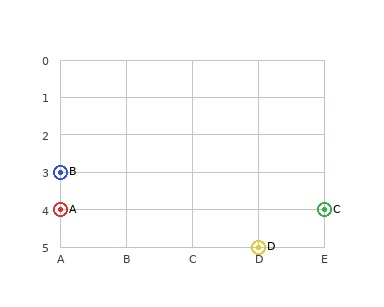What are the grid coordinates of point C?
Point C is at grid coordinates (E, 4).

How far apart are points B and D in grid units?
Points B and D are 3 columns and 2 rows apart (about 3.6 grid units diagonally).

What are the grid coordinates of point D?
Point D is at grid coordinates (D, 5).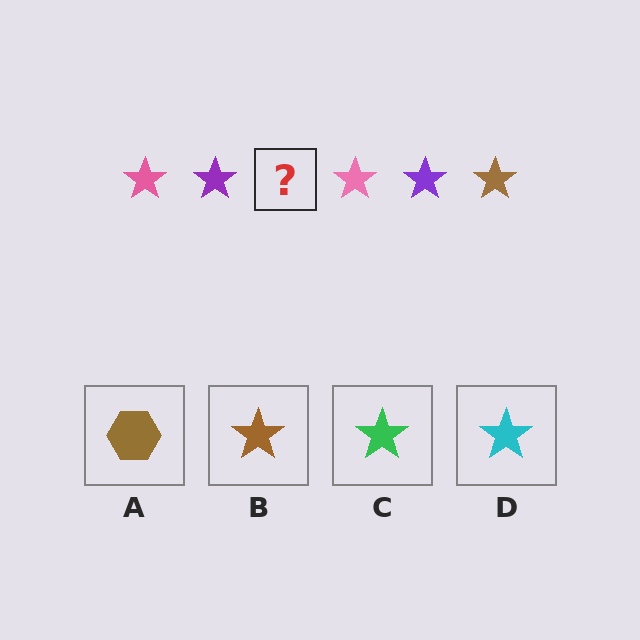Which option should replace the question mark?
Option B.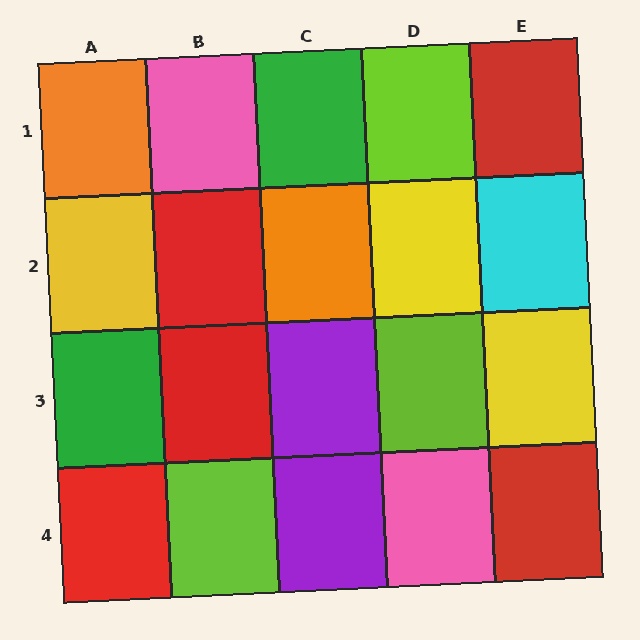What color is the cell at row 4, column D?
Pink.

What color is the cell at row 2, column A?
Yellow.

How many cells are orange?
2 cells are orange.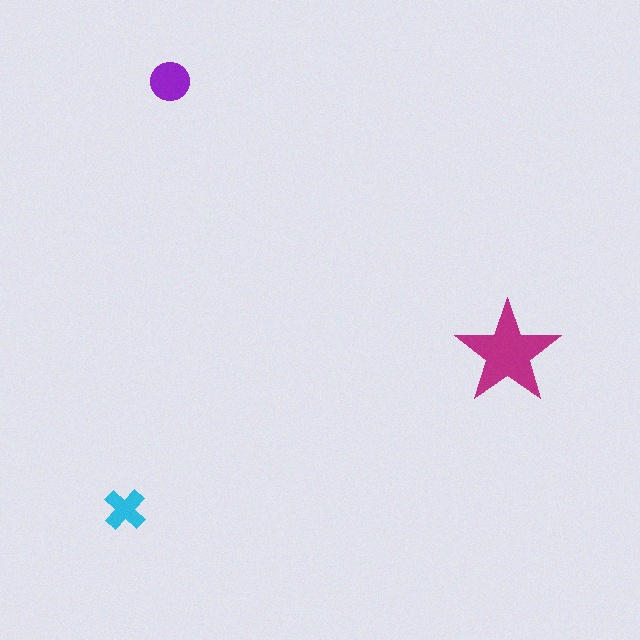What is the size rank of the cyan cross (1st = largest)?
3rd.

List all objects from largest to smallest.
The magenta star, the purple circle, the cyan cross.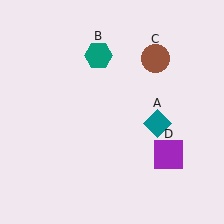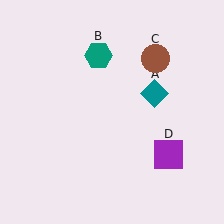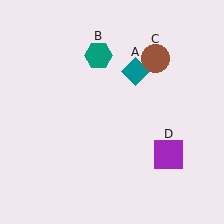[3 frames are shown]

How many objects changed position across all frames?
1 object changed position: teal diamond (object A).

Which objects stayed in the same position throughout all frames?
Teal hexagon (object B) and brown circle (object C) and purple square (object D) remained stationary.